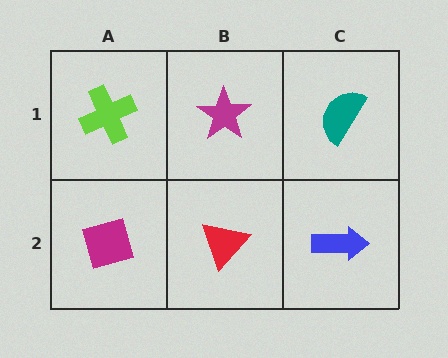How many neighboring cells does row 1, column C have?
2.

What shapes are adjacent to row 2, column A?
A lime cross (row 1, column A), a red triangle (row 2, column B).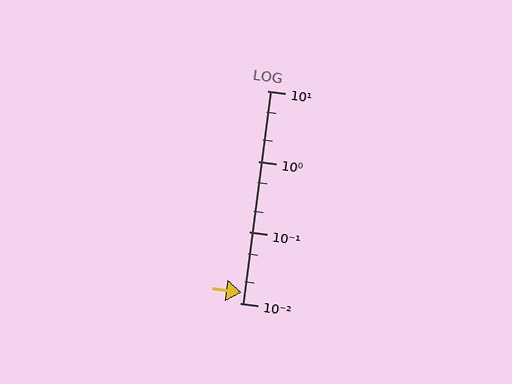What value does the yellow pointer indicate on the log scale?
The pointer indicates approximately 0.014.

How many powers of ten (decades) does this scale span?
The scale spans 3 decades, from 0.01 to 10.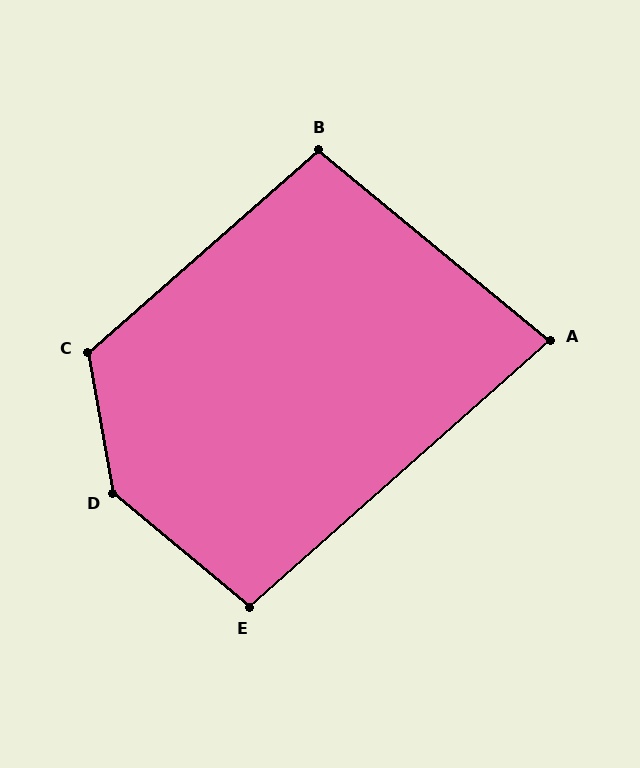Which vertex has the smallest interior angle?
A, at approximately 81 degrees.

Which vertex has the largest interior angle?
D, at approximately 140 degrees.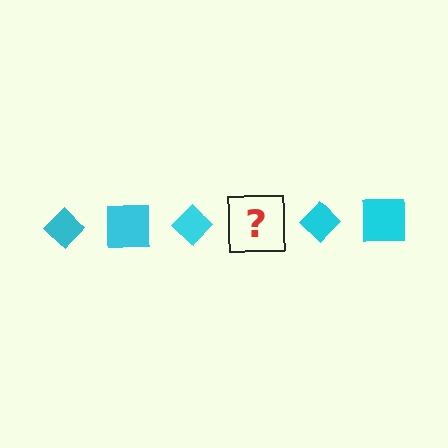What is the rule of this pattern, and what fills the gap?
The rule is that the pattern cycles through diamond, square shapes in cyan. The gap should be filled with a cyan square.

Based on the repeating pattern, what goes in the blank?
The blank should be a cyan square.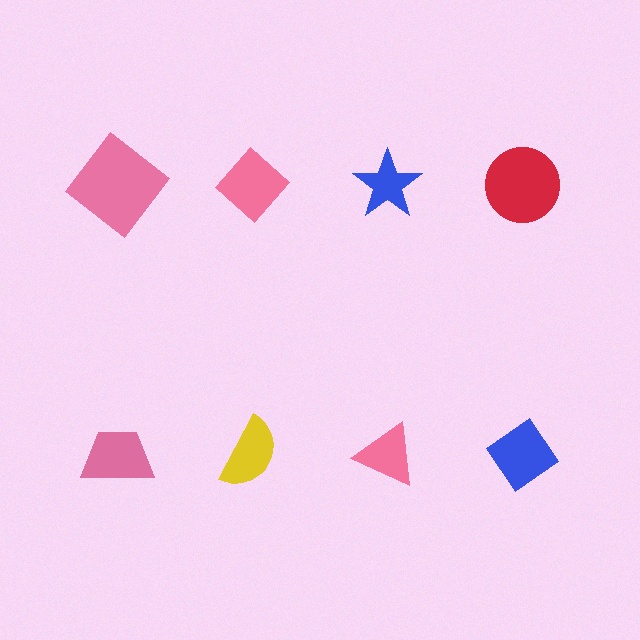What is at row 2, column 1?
A pink trapezoid.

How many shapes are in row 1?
4 shapes.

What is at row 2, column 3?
A pink triangle.